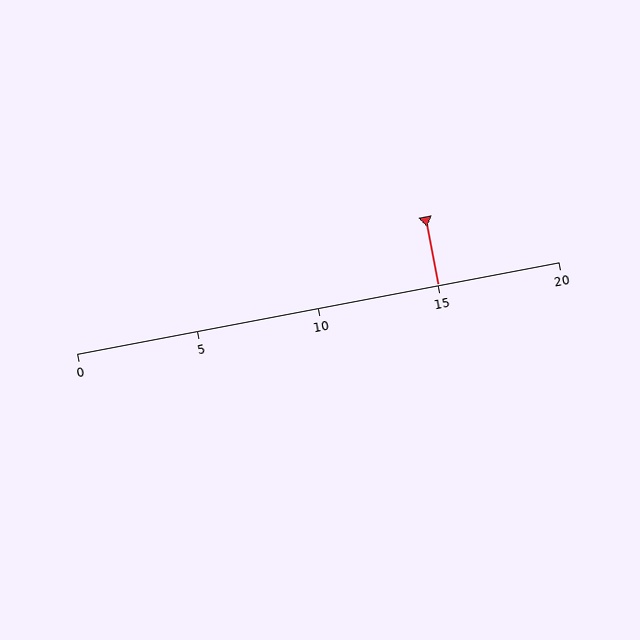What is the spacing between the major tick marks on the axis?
The major ticks are spaced 5 apart.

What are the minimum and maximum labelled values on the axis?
The axis runs from 0 to 20.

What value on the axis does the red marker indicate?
The marker indicates approximately 15.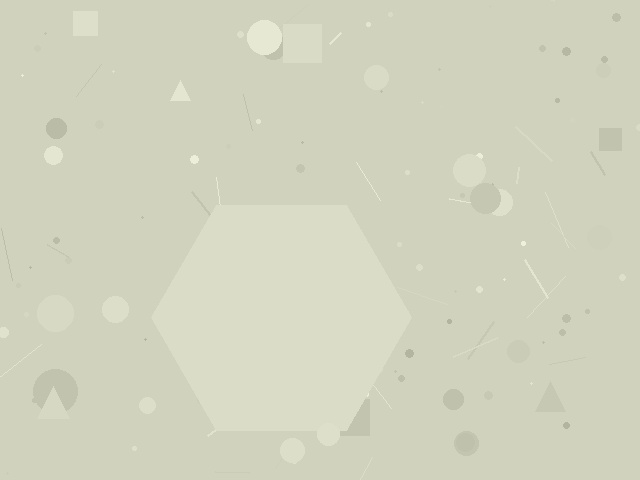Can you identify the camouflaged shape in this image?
The camouflaged shape is a hexagon.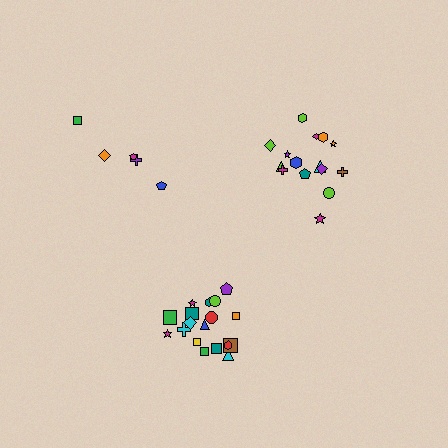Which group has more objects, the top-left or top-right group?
The top-right group.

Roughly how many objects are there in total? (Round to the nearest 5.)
Roughly 40 objects in total.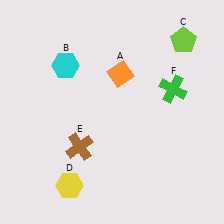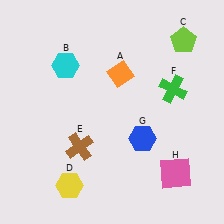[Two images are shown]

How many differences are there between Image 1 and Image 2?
There are 2 differences between the two images.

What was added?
A blue hexagon (G), a pink square (H) were added in Image 2.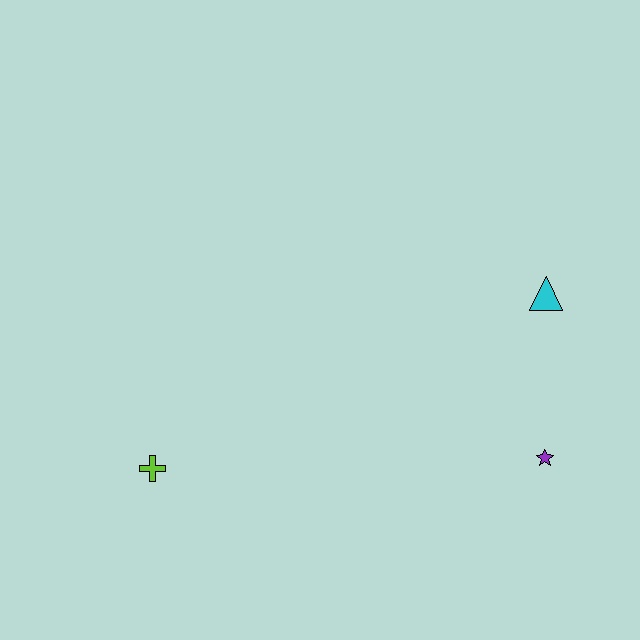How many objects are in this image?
There are 3 objects.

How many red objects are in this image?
There are no red objects.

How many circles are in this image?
There are no circles.